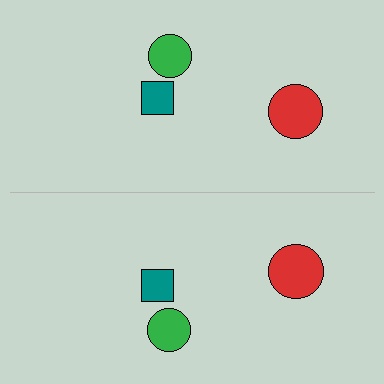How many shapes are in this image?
There are 6 shapes in this image.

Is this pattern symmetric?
Yes, this pattern has bilateral (reflection) symmetry.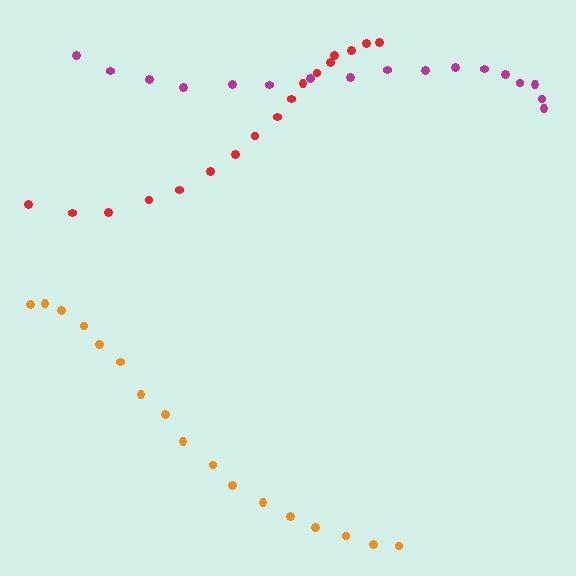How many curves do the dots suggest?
There are 3 distinct paths.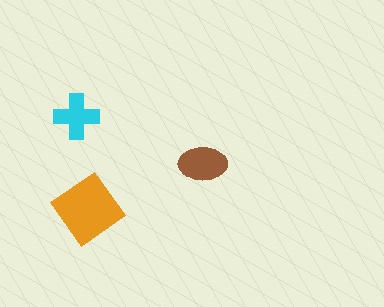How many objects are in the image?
There are 3 objects in the image.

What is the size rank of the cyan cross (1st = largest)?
3rd.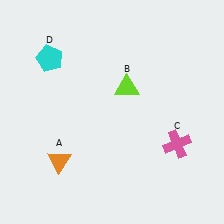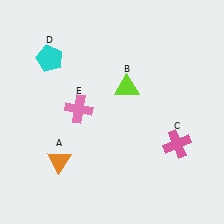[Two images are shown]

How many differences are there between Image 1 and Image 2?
There is 1 difference between the two images.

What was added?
A pink cross (E) was added in Image 2.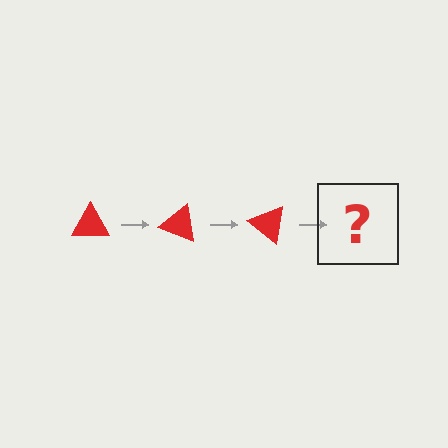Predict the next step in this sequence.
The next step is a red triangle rotated 60 degrees.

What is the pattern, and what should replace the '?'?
The pattern is that the triangle rotates 20 degrees each step. The '?' should be a red triangle rotated 60 degrees.